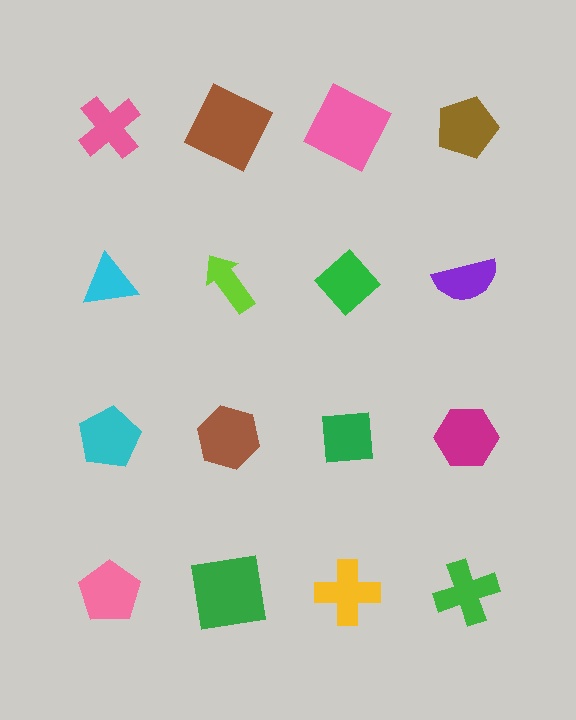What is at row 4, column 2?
A green square.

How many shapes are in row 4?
4 shapes.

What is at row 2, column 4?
A purple semicircle.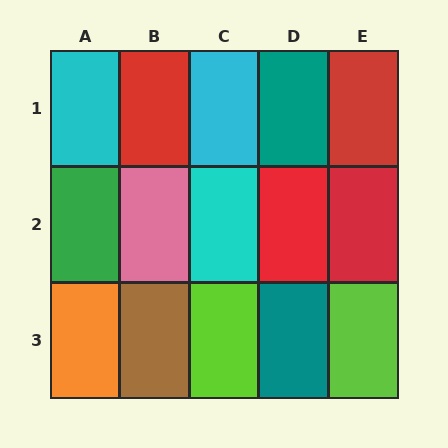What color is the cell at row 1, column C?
Cyan.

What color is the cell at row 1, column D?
Teal.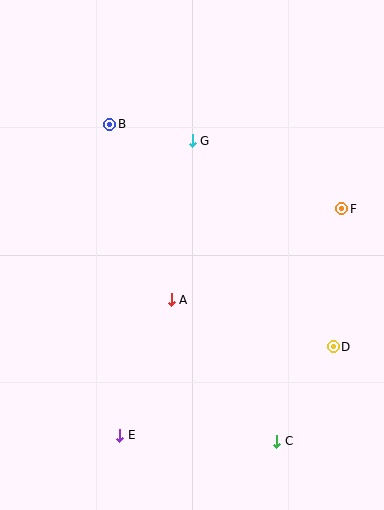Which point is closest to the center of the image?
Point A at (171, 300) is closest to the center.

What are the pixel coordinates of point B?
Point B is at (110, 124).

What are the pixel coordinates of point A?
Point A is at (171, 300).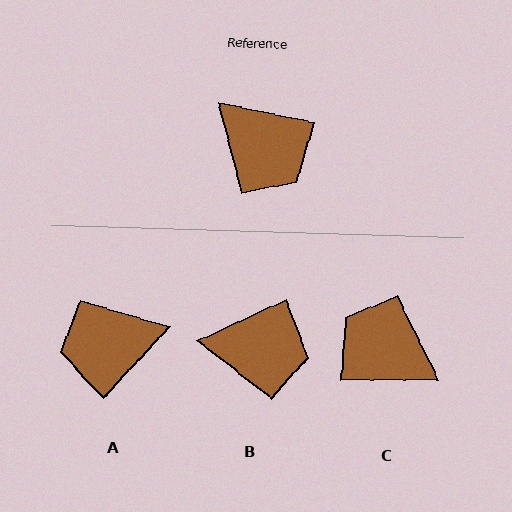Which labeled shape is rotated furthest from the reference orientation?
C, about 168 degrees away.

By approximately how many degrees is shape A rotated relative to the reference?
Approximately 121 degrees clockwise.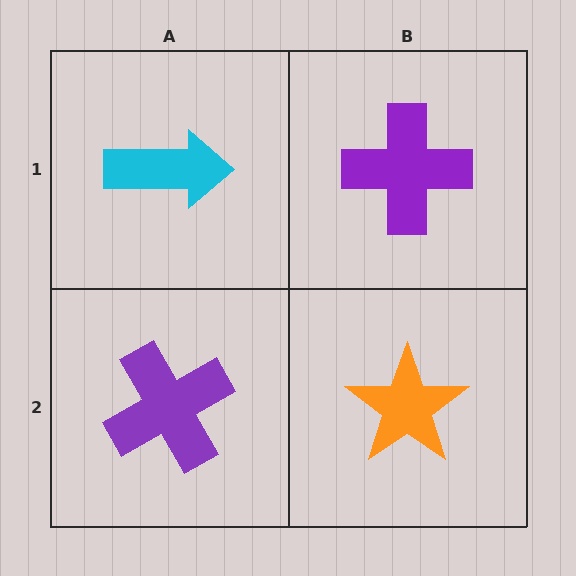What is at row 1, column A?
A cyan arrow.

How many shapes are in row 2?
2 shapes.